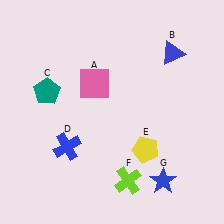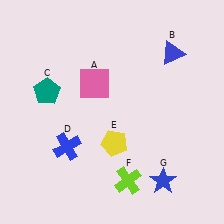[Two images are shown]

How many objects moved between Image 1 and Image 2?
1 object moved between the two images.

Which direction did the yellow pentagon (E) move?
The yellow pentagon (E) moved left.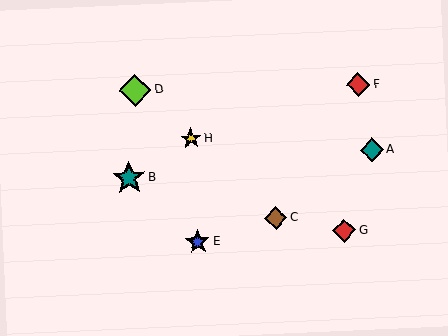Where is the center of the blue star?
The center of the blue star is at (198, 242).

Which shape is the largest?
The teal star (labeled B) is the largest.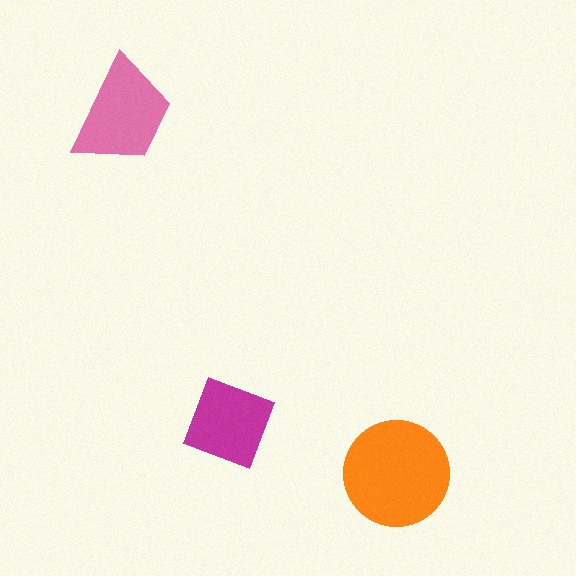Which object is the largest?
The orange circle.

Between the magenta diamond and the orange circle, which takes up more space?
The orange circle.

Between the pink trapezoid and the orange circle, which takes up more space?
The orange circle.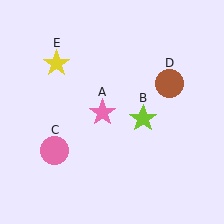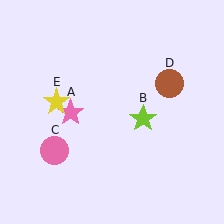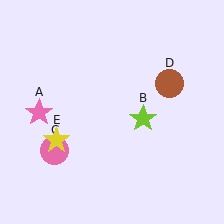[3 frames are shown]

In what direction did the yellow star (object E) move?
The yellow star (object E) moved down.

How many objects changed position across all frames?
2 objects changed position: pink star (object A), yellow star (object E).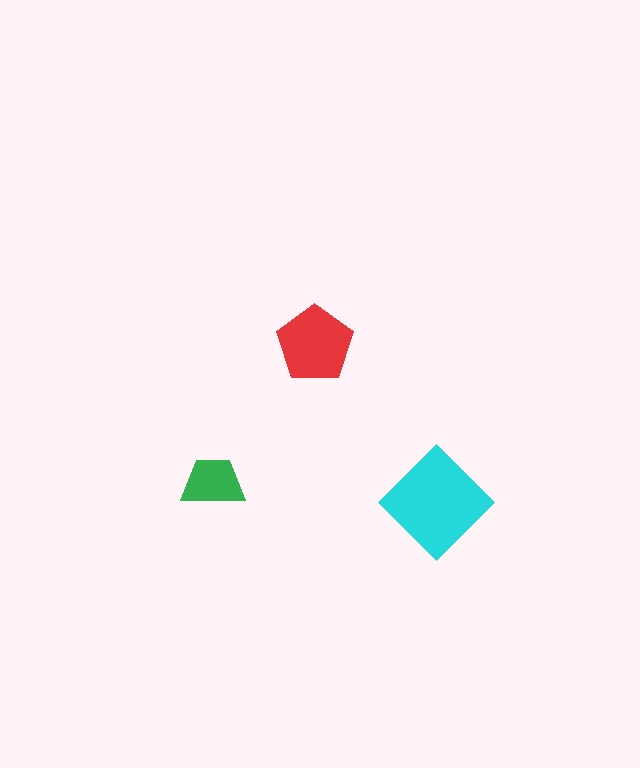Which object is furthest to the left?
The green trapezoid is leftmost.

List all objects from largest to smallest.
The cyan diamond, the red pentagon, the green trapezoid.